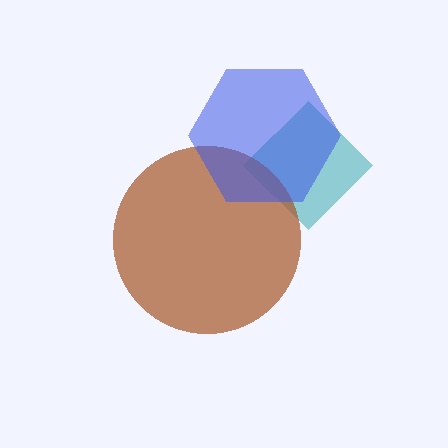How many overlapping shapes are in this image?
There are 3 overlapping shapes in the image.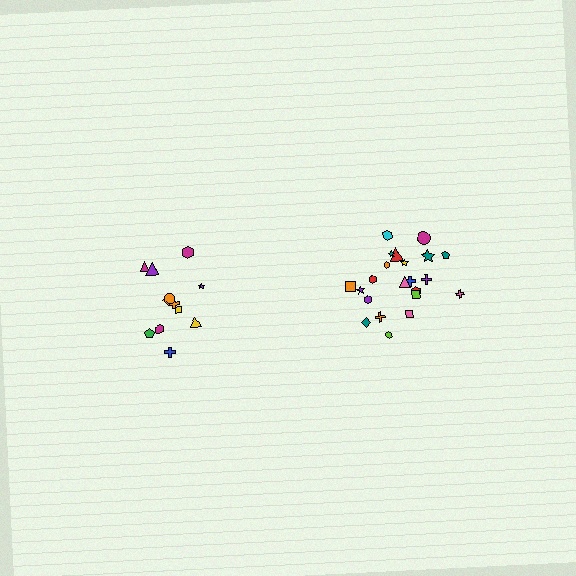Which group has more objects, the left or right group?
The right group.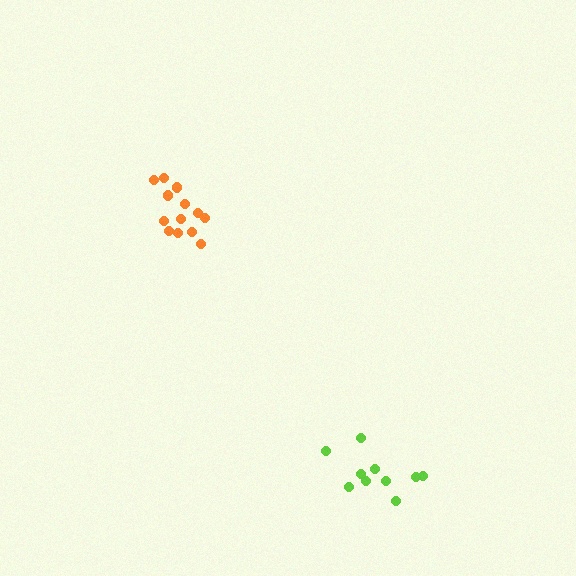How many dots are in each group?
Group 1: 13 dots, Group 2: 10 dots (23 total).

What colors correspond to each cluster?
The clusters are colored: orange, lime.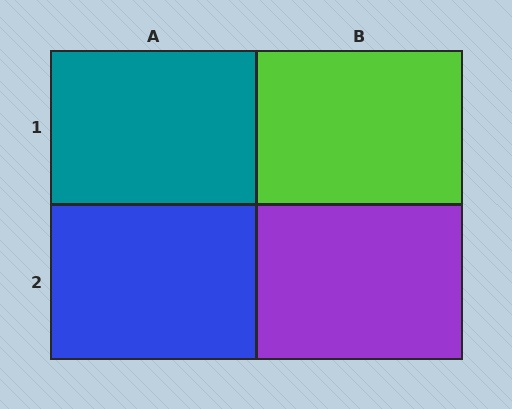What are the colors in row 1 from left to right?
Teal, lime.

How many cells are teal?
1 cell is teal.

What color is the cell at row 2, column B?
Purple.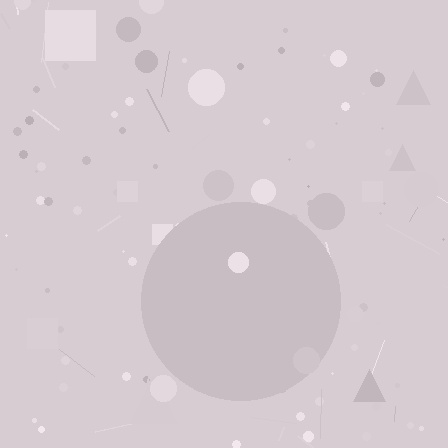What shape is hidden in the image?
A circle is hidden in the image.